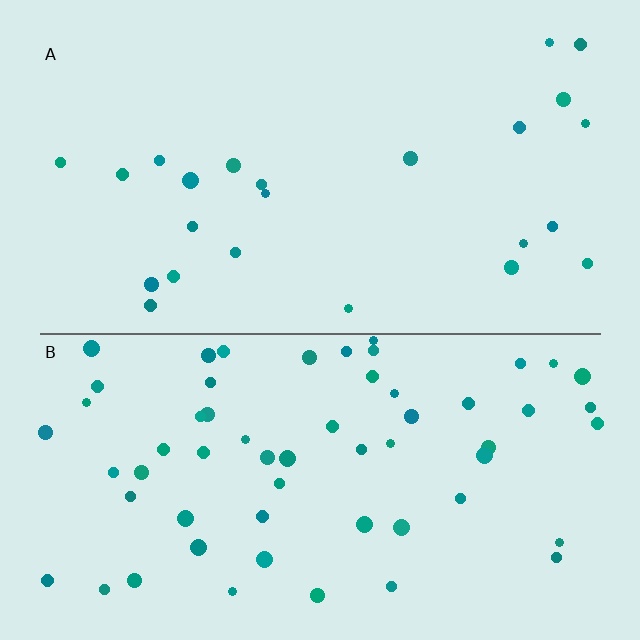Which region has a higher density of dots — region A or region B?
B (the bottom).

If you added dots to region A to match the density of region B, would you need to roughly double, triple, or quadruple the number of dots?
Approximately double.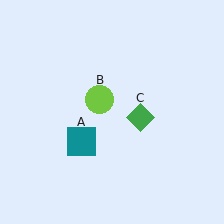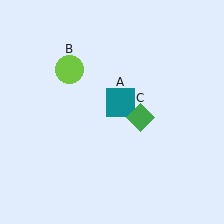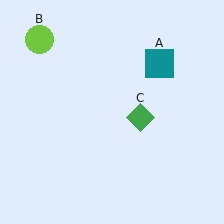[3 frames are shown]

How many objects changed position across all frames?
2 objects changed position: teal square (object A), lime circle (object B).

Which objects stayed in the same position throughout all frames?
Green diamond (object C) remained stationary.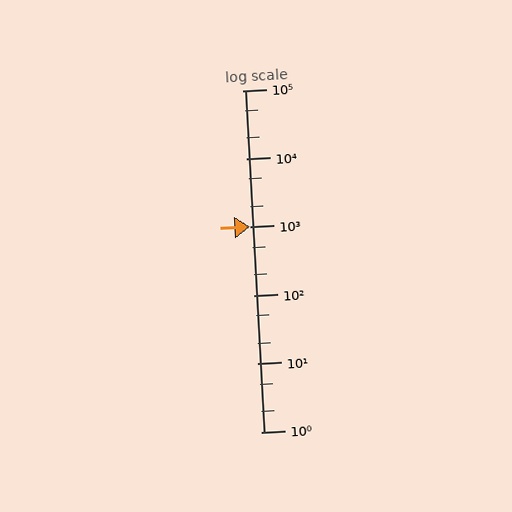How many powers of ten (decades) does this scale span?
The scale spans 5 decades, from 1 to 100000.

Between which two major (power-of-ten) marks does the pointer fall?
The pointer is between 1000 and 10000.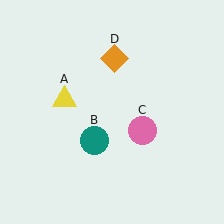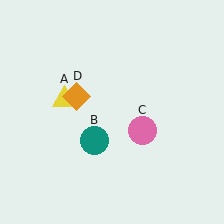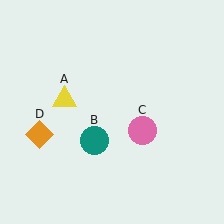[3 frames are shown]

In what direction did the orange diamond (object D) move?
The orange diamond (object D) moved down and to the left.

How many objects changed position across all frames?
1 object changed position: orange diamond (object D).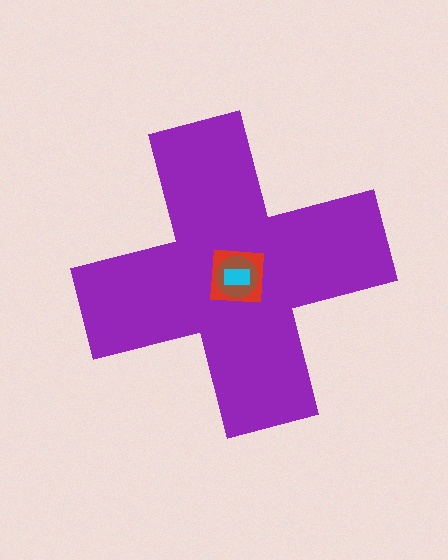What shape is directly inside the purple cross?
The red square.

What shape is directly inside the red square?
The brown circle.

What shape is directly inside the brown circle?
The cyan rectangle.